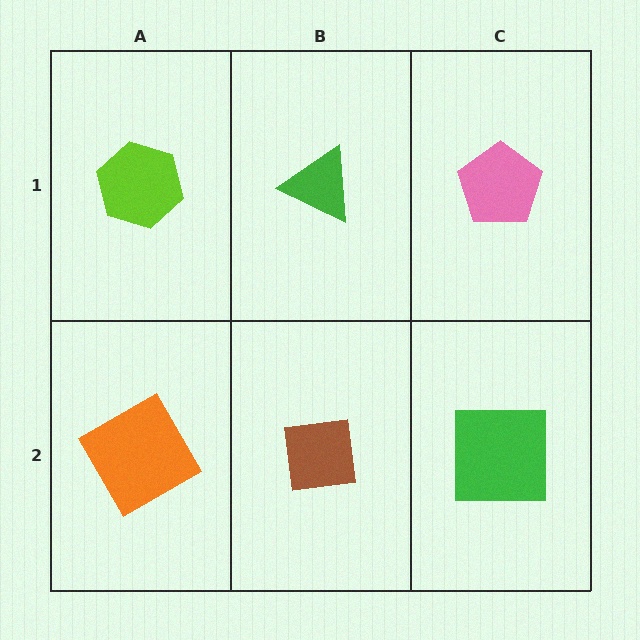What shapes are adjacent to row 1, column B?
A brown square (row 2, column B), a lime hexagon (row 1, column A), a pink pentagon (row 1, column C).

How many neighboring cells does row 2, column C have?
2.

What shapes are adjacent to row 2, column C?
A pink pentagon (row 1, column C), a brown square (row 2, column B).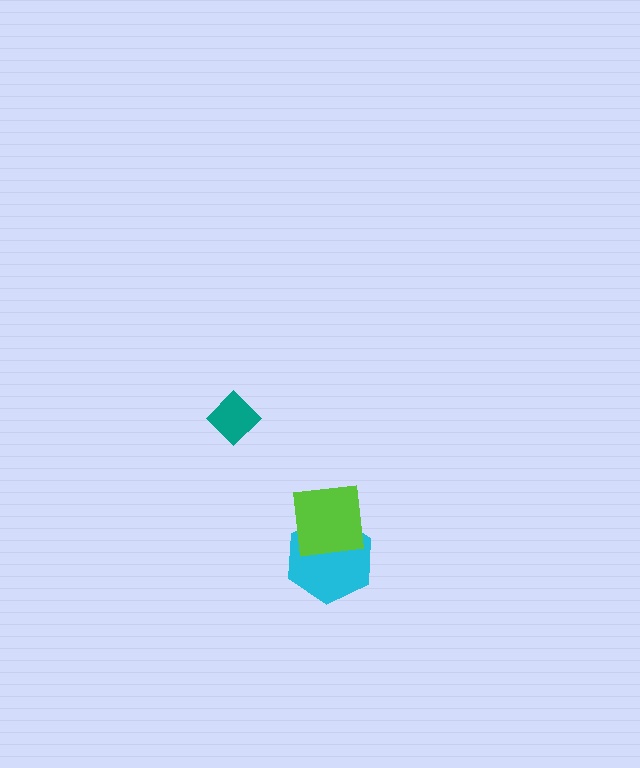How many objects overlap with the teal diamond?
0 objects overlap with the teal diamond.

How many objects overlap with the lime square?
1 object overlaps with the lime square.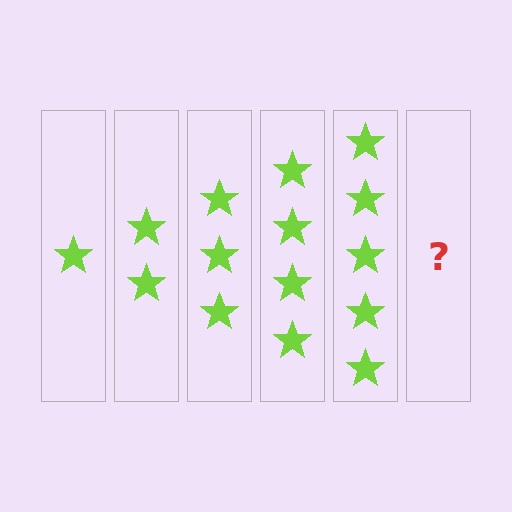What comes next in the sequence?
The next element should be 6 stars.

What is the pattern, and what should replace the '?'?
The pattern is that each step adds one more star. The '?' should be 6 stars.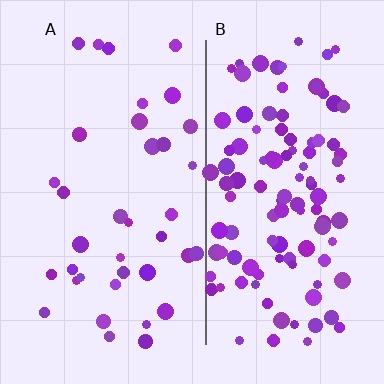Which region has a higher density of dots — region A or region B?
B (the right).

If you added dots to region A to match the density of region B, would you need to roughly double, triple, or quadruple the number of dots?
Approximately triple.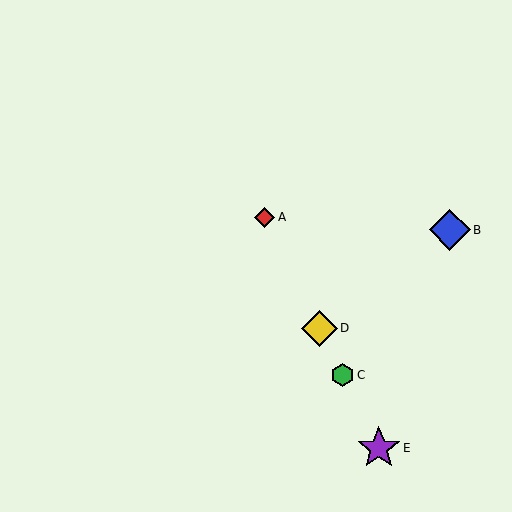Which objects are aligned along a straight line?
Objects A, C, D, E are aligned along a straight line.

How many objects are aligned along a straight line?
4 objects (A, C, D, E) are aligned along a straight line.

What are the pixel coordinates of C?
Object C is at (342, 375).